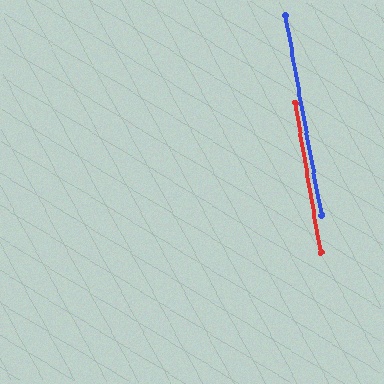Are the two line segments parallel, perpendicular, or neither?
Parallel — their directions differ by only 0.6°.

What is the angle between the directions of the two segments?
Approximately 1 degree.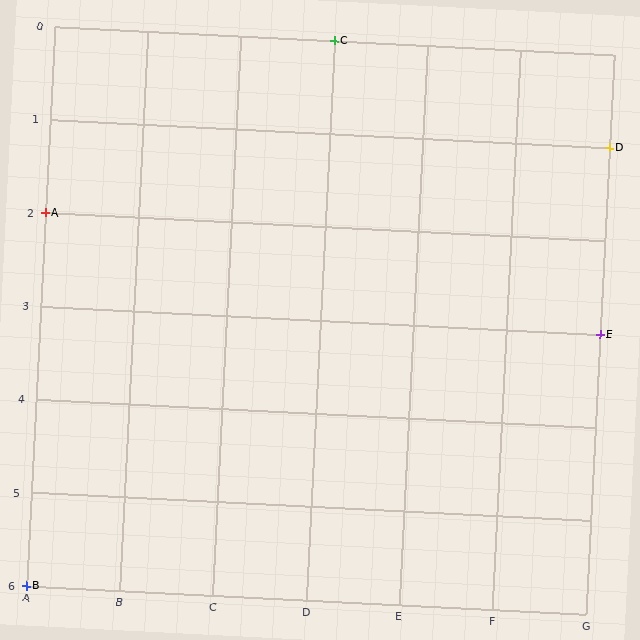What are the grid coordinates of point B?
Point B is at grid coordinates (A, 6).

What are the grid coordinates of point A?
Point A is at grid coordinates (A, 2).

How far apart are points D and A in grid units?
Points D and A are 6 columns and 1 row apart (about 6.1 grid units diagonally).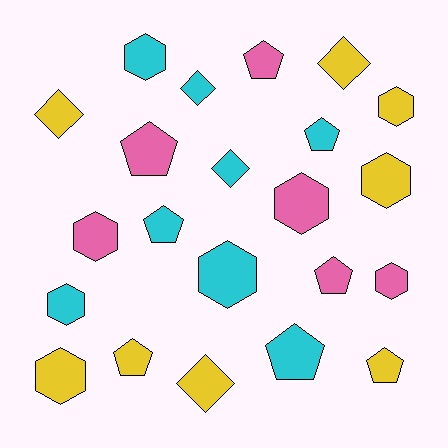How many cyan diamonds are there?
There are 2 cyan diamonds.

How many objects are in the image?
There are 22 objects.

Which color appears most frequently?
Cyan, with 8 objects.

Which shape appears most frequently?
Hexagon, with 9 objects.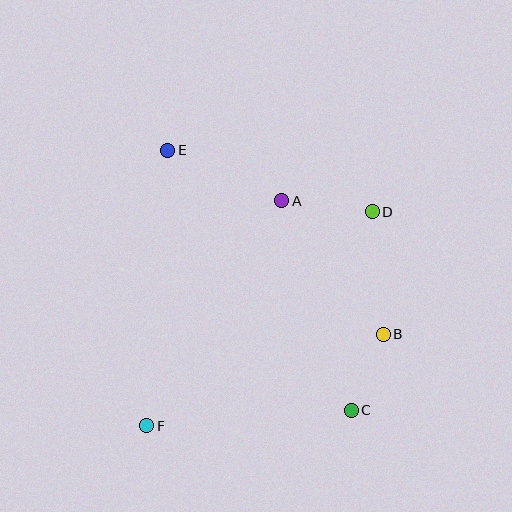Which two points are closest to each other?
Points B and C are closest to each other.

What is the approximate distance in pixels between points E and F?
The distance between E and F is approximately 277 pixels.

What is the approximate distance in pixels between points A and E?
The distance between A and E is approximately 125 pixels.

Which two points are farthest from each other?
Points C and E are farthest from each other.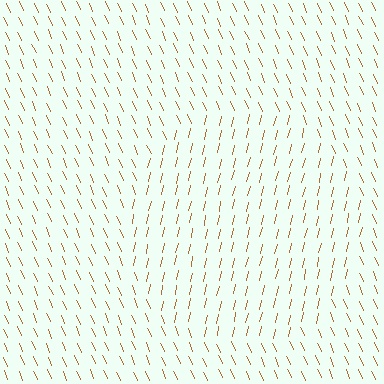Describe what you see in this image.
The image is filled with small brown line segments. A circle region in the image has lines oriented differently from the surrounding lines, creating a visible texture boundary.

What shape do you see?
I see a circle.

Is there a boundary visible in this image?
Yes, there is a texture boundary formed by a change in line orientation.